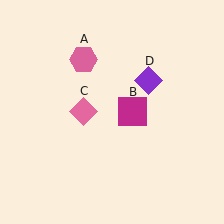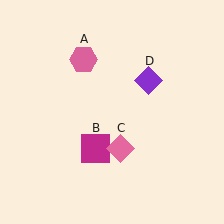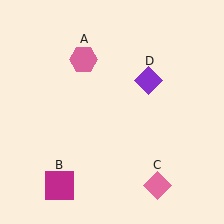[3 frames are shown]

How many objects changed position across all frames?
2 objects changed position: magenta square (object B), pink diamond (object C).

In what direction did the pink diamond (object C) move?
The pink diamond (object C) moved down and to the right.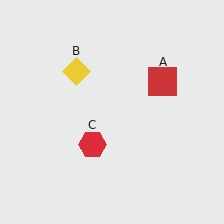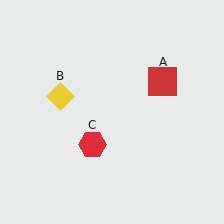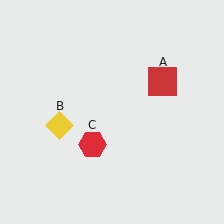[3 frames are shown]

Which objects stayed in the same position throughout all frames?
Red square (object A) and red hexagon (object C) remained stationary.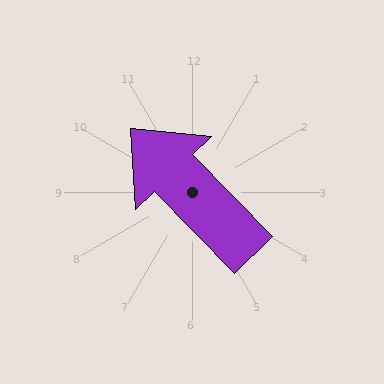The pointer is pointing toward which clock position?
Roughly 11 o'clock.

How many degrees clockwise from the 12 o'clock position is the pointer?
Approximately 316 degrees.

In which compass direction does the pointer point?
Northwest.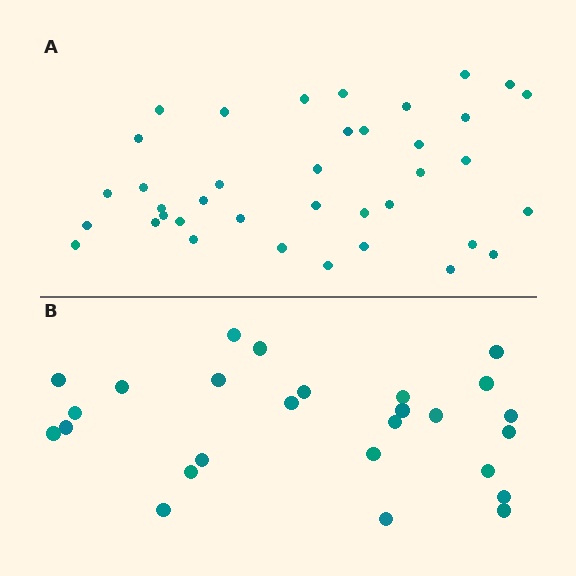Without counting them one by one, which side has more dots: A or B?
Region A (the top region) has more dots.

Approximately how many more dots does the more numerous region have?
Region A has roughly 12 or so more dots than region B.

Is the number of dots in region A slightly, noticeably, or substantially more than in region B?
Region A has substantially more. The ratio is roughly 1.5 to 1.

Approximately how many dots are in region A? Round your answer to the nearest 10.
About 40 dots. (The exact count is 38, which rounds to 40.)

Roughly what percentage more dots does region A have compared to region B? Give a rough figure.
About 45% more.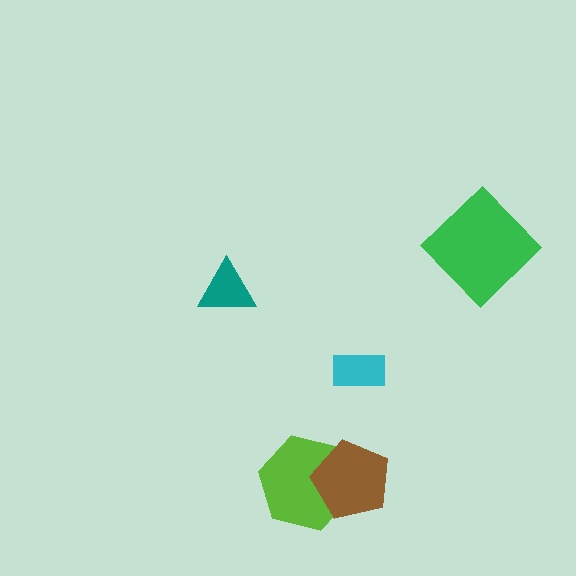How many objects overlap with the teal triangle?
0 objects overlap with the teal triangle.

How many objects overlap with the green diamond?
0 objects overlap with the green diamond.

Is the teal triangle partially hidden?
No, no other shape covers it.